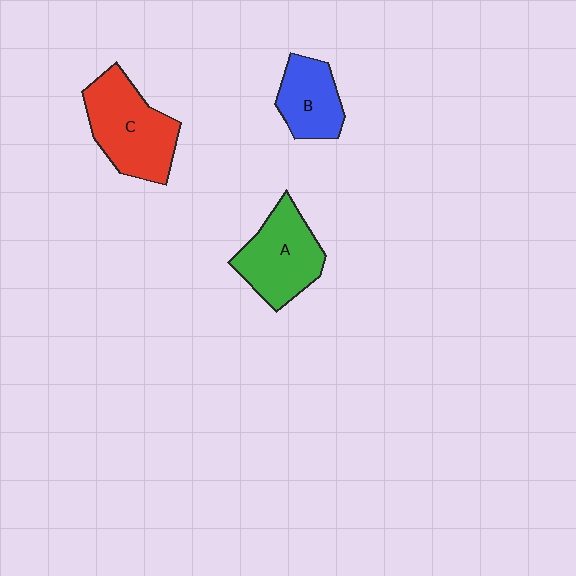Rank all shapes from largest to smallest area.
From largest to smallest: C (red), A (green), B (blue).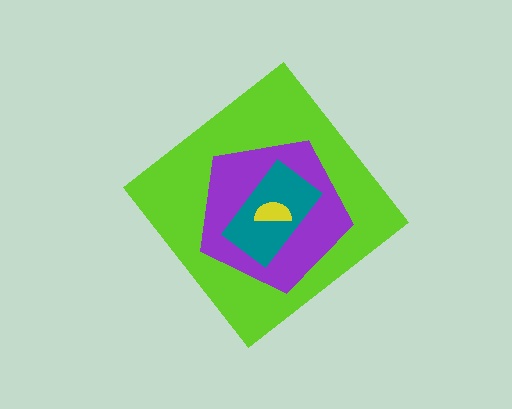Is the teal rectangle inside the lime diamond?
Yes.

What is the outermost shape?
The lime diamond.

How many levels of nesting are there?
4.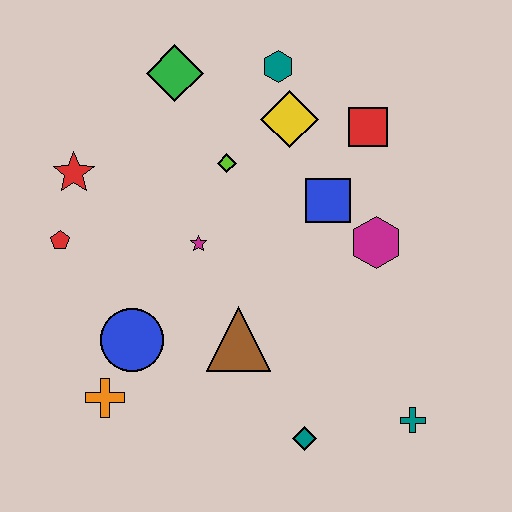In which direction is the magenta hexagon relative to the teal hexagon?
The magenta hexagon is below the teal hexagon.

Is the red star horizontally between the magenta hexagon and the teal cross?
No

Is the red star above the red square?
No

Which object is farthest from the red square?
The orange cross is farthest from the red square.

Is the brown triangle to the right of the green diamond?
Yes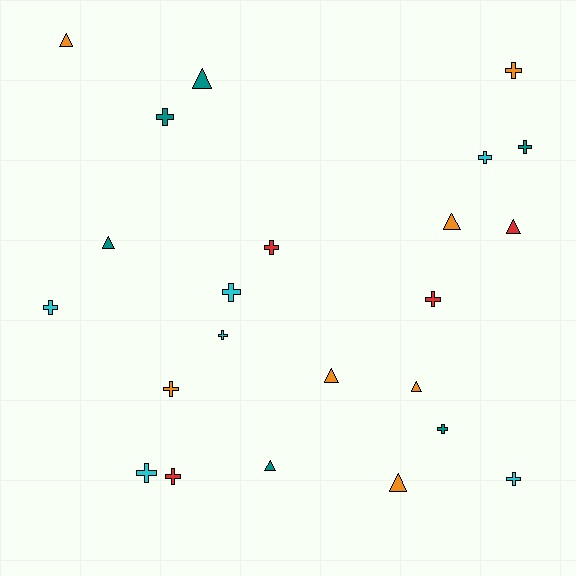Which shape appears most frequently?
Cross, with 14 objects.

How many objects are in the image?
There are 23 objects.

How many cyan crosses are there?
There are 6 cyan crosses.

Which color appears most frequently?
Orange, with 7 objects.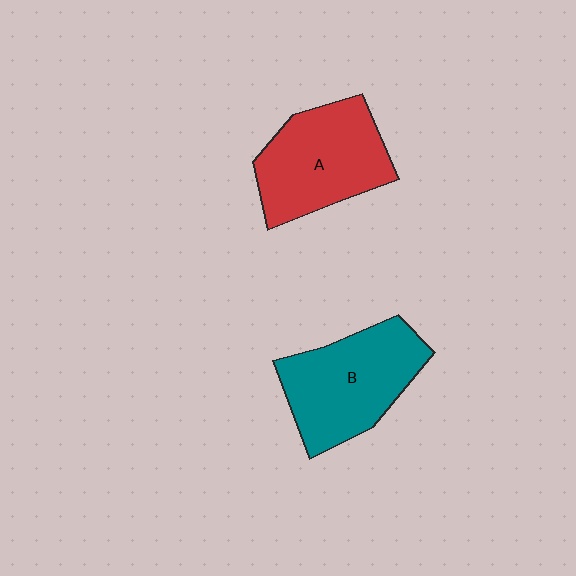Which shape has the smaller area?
Shape A (red).